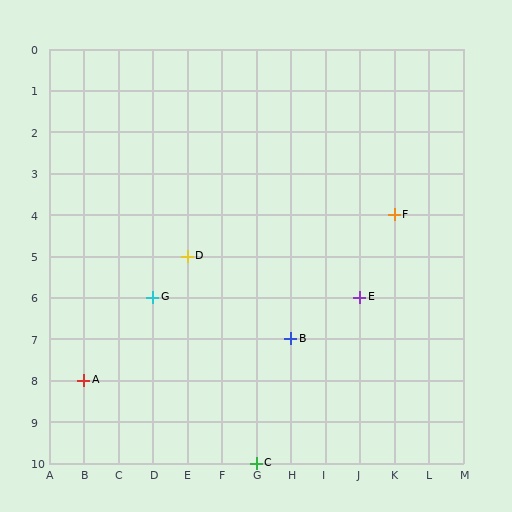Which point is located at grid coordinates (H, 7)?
Point B is at (H, 7).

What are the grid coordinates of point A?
Point A is at grid coordinates (B, 8).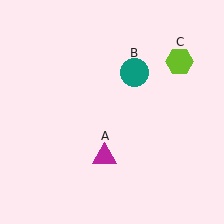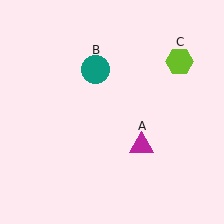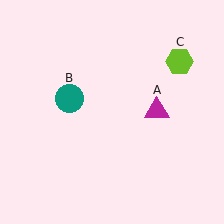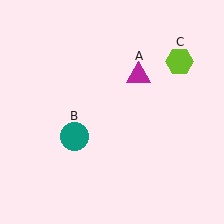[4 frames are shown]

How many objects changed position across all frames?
2 objects changed position: magenta triangle (object A), teal circle (object B).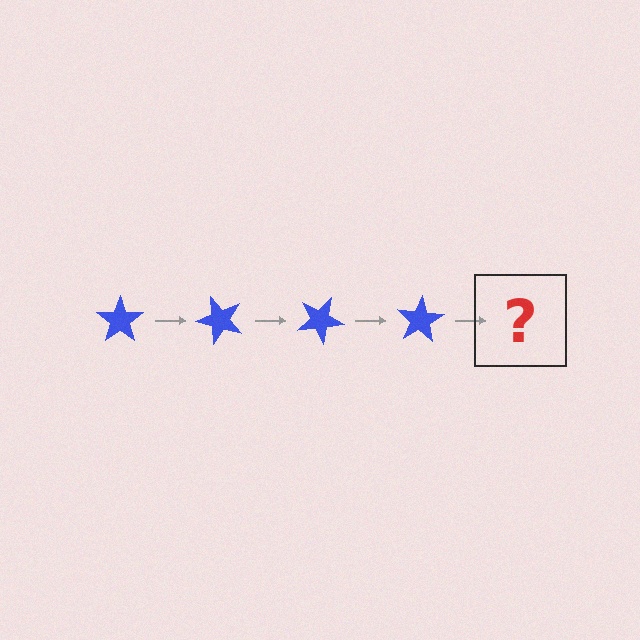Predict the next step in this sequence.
The next step is a blue star rotated 200 degrees.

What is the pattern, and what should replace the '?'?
The pattern is that the star rotates 50 degrees each step. The '?' should be a blue star rotated 200 degrees.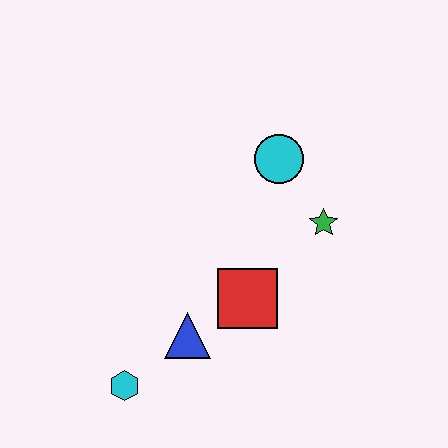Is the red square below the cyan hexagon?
No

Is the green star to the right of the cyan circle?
Yes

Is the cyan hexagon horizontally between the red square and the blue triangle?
No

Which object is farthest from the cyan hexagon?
The cyan circle is farthest from the cyan hexagon.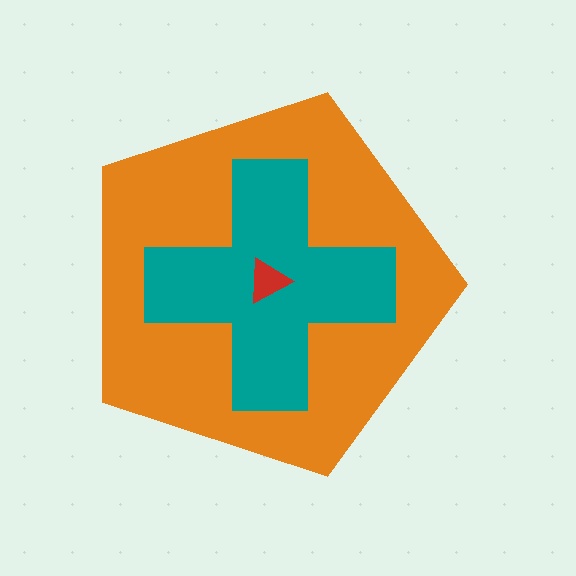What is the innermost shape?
The red triangle.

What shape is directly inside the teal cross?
The red triangle.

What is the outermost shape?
The orange pentagon.